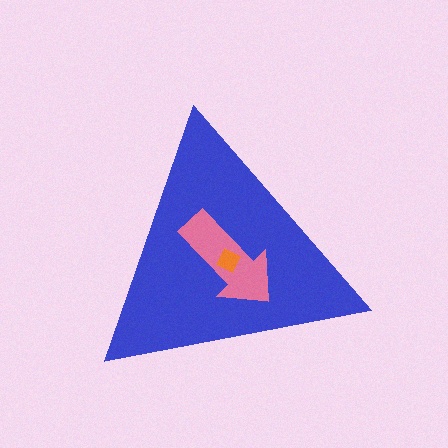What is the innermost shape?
The orange diamond.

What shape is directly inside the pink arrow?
The orange diamond.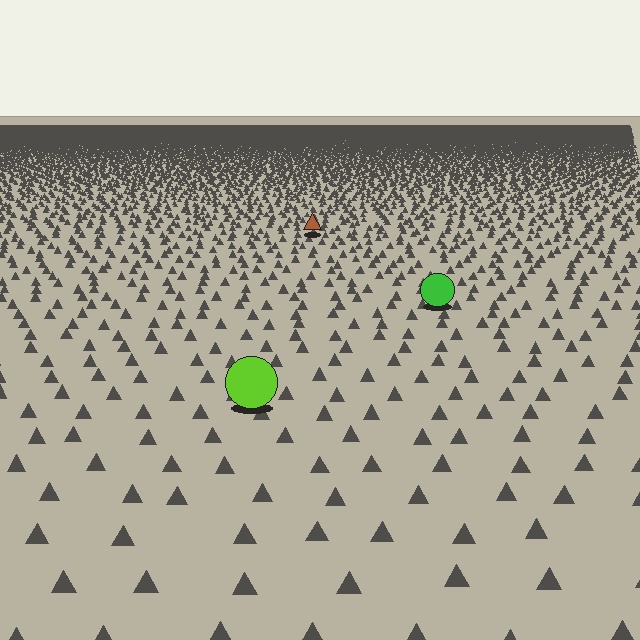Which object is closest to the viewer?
The lime circle is closest. The texture marks near it are larger and more spread out.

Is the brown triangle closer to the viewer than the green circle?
No. The green circle is closer — you can tell from the texture gradient: the ground texture is coarser near it.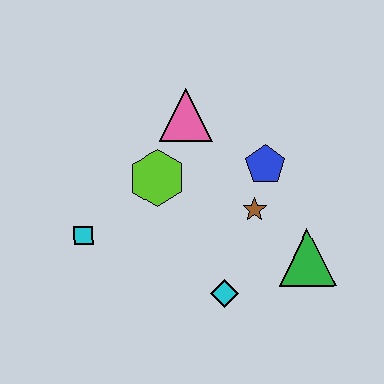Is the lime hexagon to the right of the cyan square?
Yes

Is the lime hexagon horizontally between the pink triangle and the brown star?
No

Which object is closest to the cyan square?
The lime hexagon is closest to the cyan square.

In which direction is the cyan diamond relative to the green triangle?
The cyan diamond is to the left of the green triangle.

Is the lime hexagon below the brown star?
No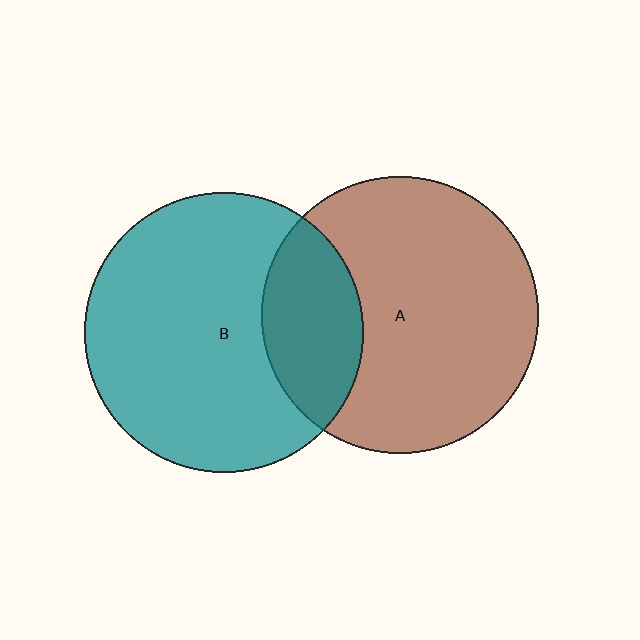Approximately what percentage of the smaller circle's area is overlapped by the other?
Approximately 25%.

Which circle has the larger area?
Circle B (teal).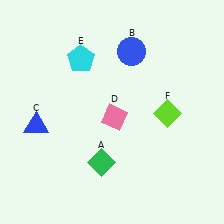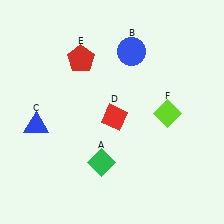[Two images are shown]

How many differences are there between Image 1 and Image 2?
There are 2 differences between the two images.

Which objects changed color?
D changed from pink to red. E changed from cyan to red.